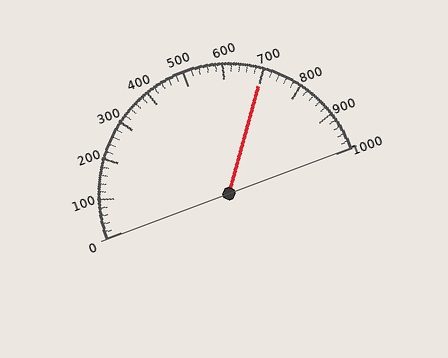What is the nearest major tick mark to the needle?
The nearest major tick mark is 700.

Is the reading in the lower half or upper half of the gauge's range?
The reading is in the upper half of the range (0 to 1000).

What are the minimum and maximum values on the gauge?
The gauge ranges from 0 to 1000.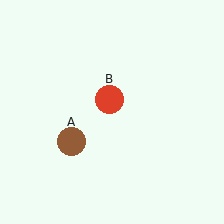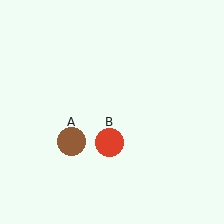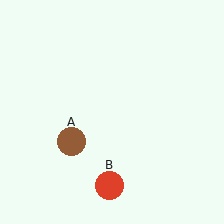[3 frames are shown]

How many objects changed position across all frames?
1 object changed position: red circle (object B).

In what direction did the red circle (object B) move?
The red circle (object B) moved down.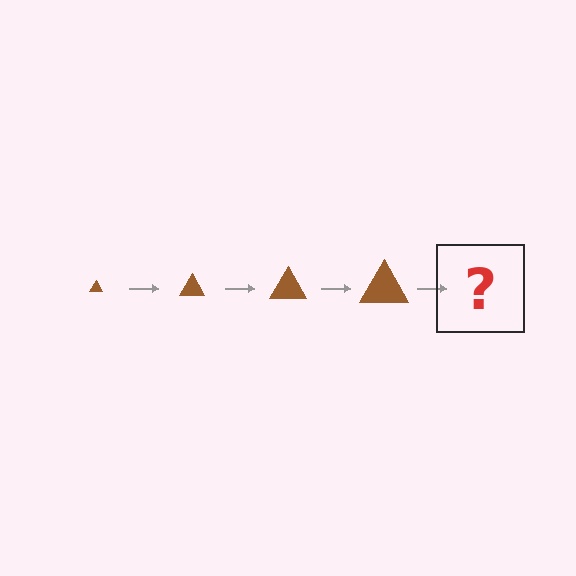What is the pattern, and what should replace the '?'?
The pattern is that the triangle gets progressively larger each step. The '?' should be a brown triangle, larger than the previous one.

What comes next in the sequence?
The next element should be a brown triangle, larger than the previous one.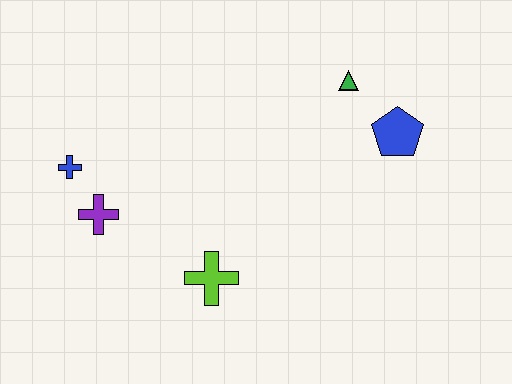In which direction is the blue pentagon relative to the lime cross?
The blue pentagon is to the right of the lime cross.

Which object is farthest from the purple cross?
The blue pentagon is farthest from the purple cross.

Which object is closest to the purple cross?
The blue cross is closest to the purple cross.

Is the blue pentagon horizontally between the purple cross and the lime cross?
No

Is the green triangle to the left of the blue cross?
No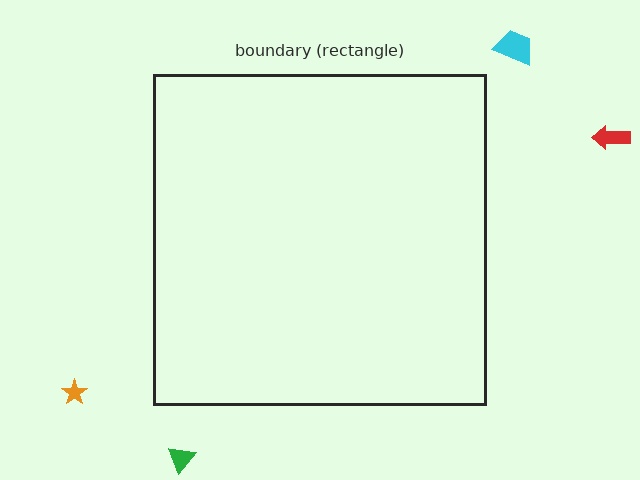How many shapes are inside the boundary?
0 inside, 4 outside.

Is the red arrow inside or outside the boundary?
Outside.